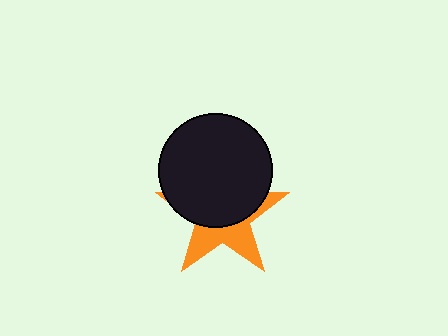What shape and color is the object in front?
The object in front is a black circle.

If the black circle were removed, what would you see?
You would see the complete orange star.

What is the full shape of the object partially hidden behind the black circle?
The partially hidden object is an orange star.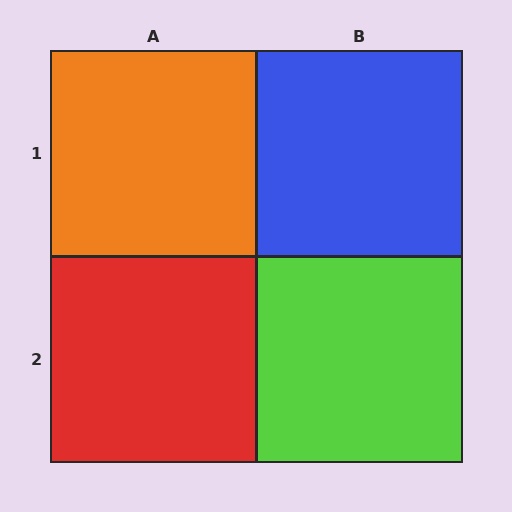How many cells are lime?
1 cell is lime.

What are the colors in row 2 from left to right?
Red, lime.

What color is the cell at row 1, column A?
Orange.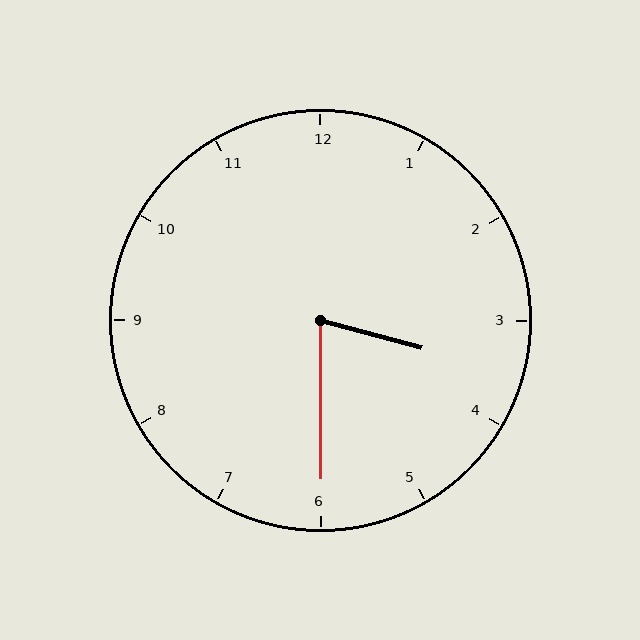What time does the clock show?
3:30.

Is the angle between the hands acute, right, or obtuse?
It is acute.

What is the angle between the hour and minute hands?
Approximately 75 degrees.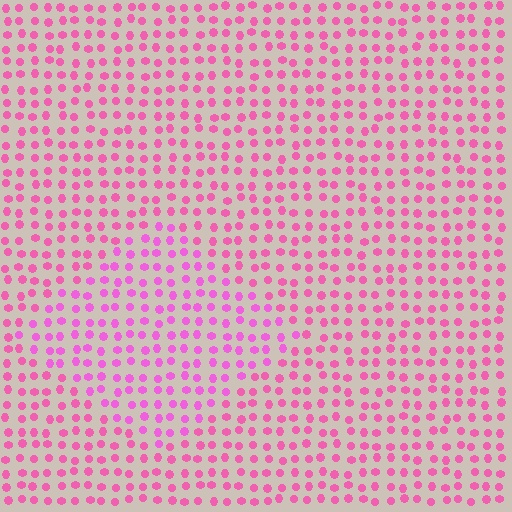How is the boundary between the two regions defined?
The boundary is defined purely by a slight shift in hue (about 19 degrees). Spacing, size, and orientation are identical on both sides.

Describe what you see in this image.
The image is filled with small pink elements in a uniform arrangement. A diamond-shaped region is visible where the elements are tinted to a slightly different hue, forming a subtle color boundary.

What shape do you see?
I see a diamond.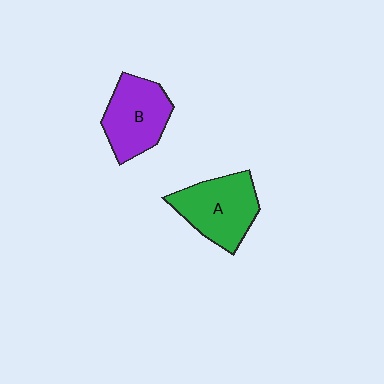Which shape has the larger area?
Shape A (green).